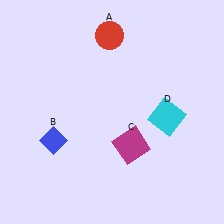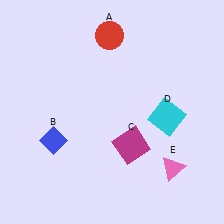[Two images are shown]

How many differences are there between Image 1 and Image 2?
There is 1 difference between the two images.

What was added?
A pink triangle (E) was added in Image 2.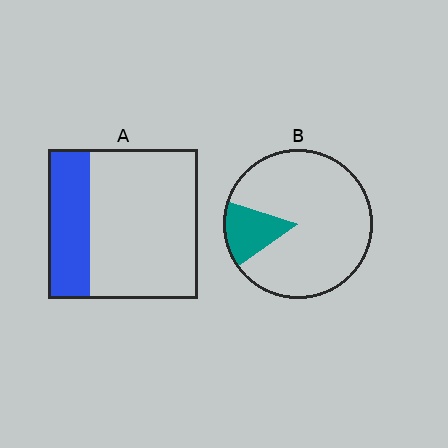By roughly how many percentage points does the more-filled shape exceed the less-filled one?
By roughly 15 percentage points (A over B).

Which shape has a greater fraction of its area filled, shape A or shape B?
Shape A.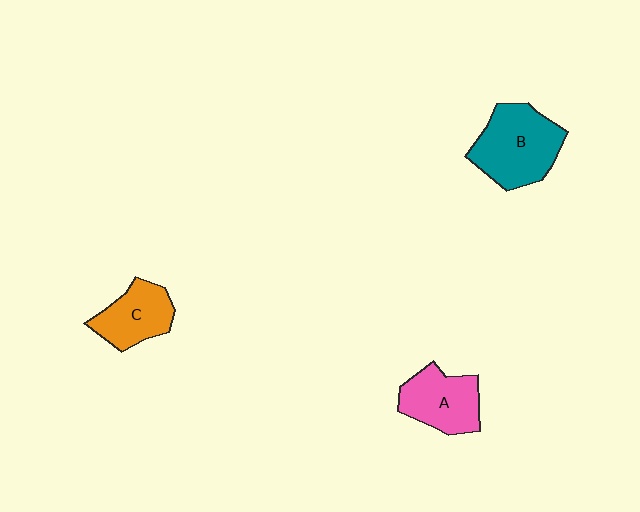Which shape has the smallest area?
Shape C (orange).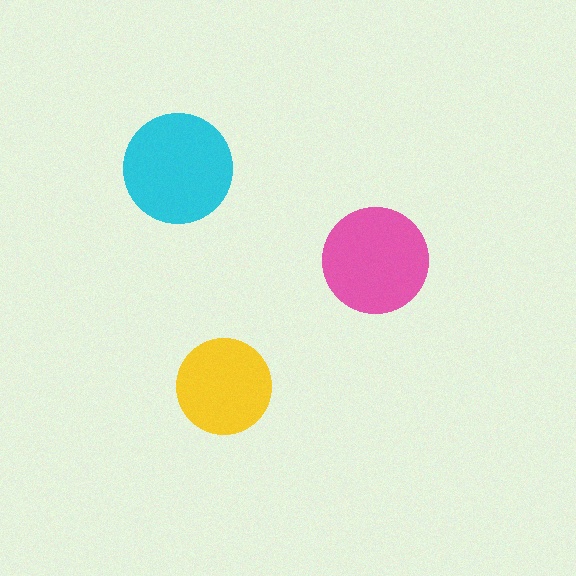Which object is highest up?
The cyan circle is topmost.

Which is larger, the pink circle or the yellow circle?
The pink one.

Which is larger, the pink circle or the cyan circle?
The cyan one.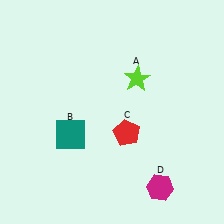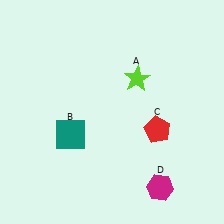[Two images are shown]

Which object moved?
The red pentagon (C) moved right.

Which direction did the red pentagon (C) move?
The red pentagon (C) moved right.